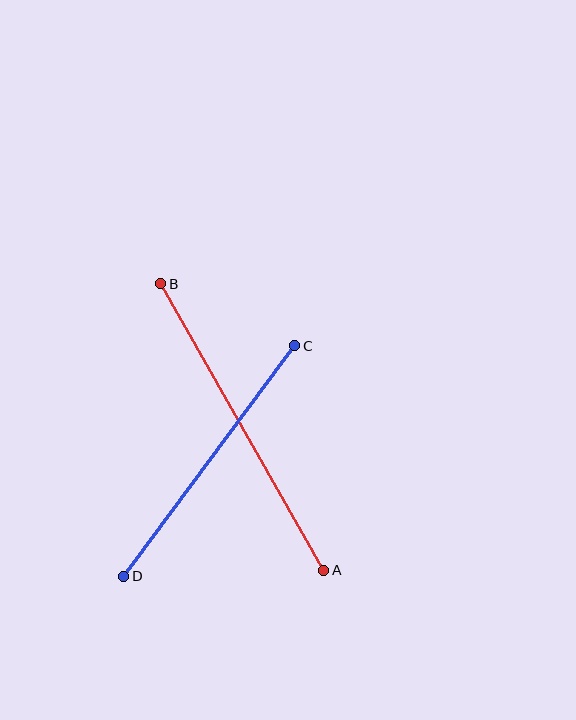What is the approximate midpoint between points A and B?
The midpoint is at approximately (242, 427) pixels.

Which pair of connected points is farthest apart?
Points A and B are farthest apart.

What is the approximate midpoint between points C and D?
The midpoint is at approximately (209, 461) pixels.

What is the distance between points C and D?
The distance is approximately 287 pixels.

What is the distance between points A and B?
The distance is approximately 330 pixels.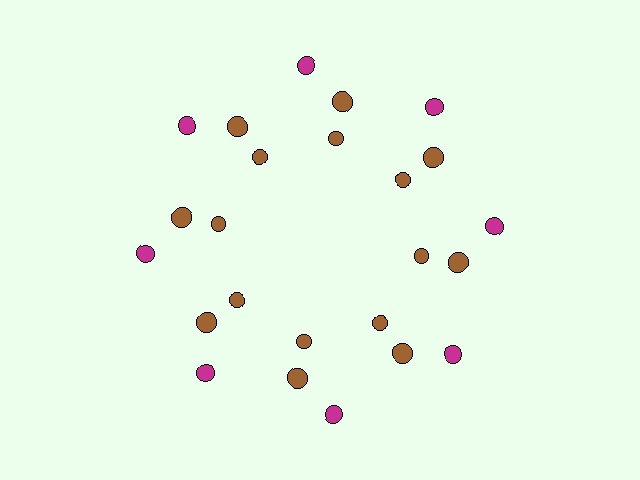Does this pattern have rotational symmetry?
Yes, this pattern has 8-fold rotational symmetry. It looks the same after rotating 45 degrees around the center.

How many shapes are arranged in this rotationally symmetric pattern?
There are 24 shapes, arranged in 8 groups of 3.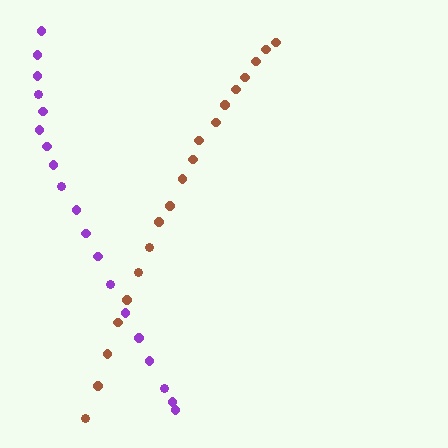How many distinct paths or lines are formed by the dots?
There are 2 distinct paths.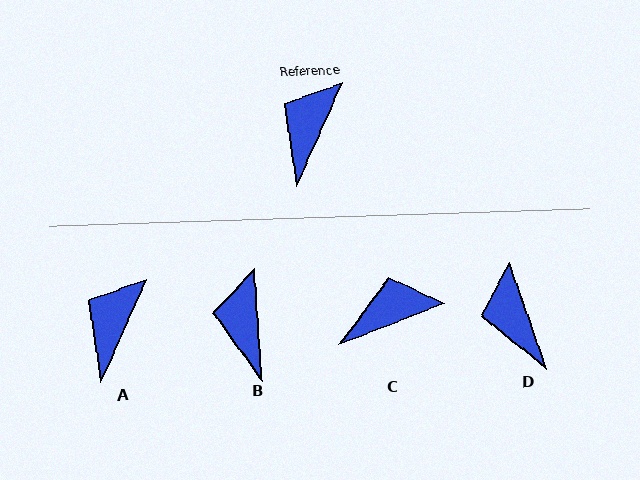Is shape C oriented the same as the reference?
No, it is off by about 45 degrees.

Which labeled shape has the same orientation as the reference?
A.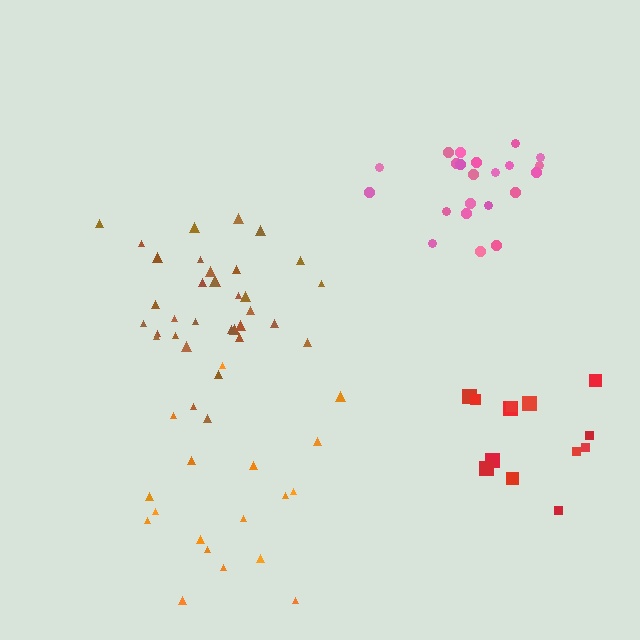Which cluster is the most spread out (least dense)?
Orange.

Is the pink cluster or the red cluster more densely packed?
Pink.